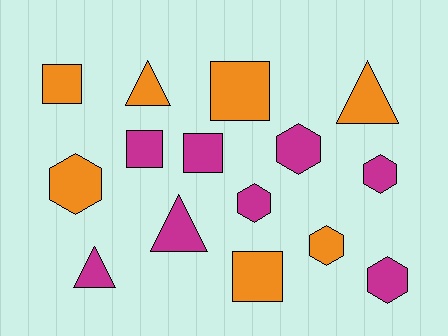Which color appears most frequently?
Magenta, with 8 objects.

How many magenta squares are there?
There are 2 magenta squares.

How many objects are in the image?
There are 15 objects.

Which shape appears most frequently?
Hexagon, with 6 objects.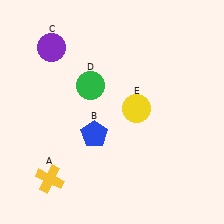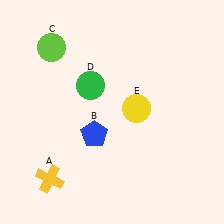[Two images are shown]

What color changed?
The circle (C) changed from purple in Image 1 to lime in Image 2.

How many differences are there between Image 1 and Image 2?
There is 1 difference between the two images.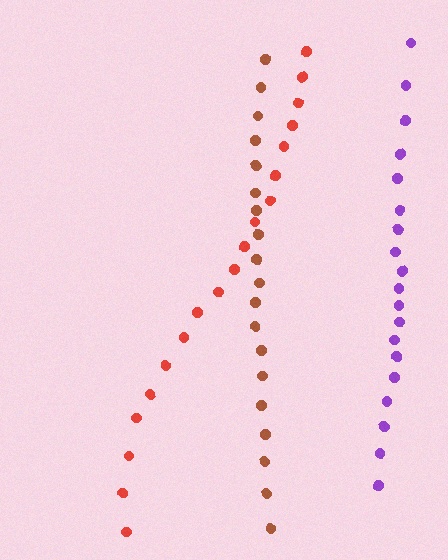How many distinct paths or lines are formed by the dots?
There are 3 distinct paths.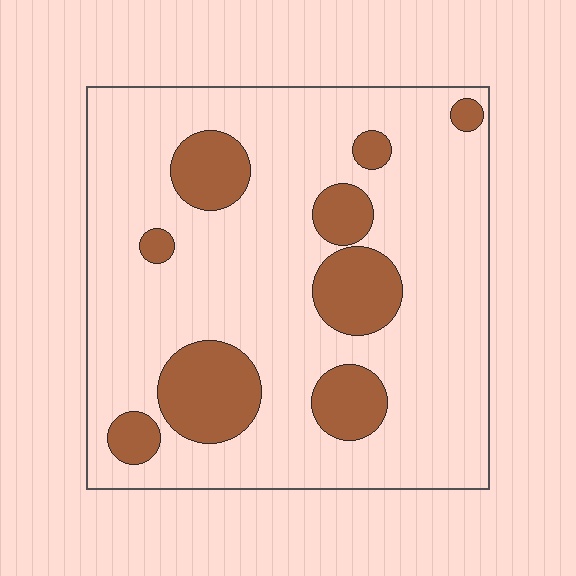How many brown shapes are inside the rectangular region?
9.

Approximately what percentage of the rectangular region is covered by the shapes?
Approximately 20%.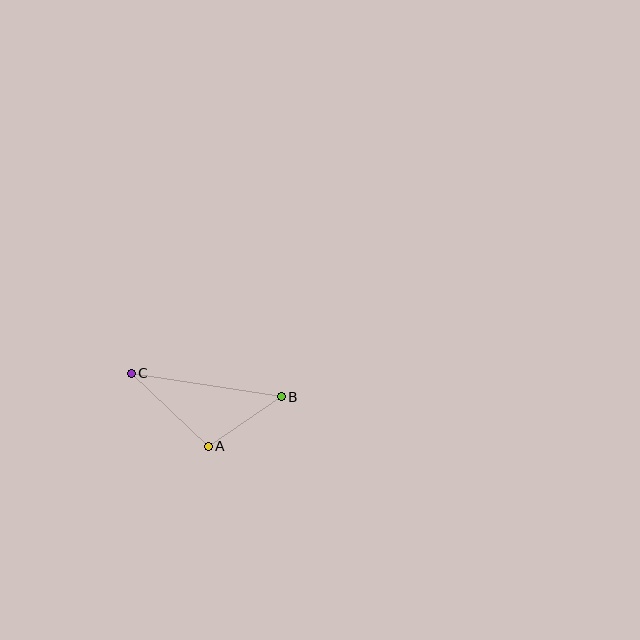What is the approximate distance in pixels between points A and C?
The distance between A and C is approximately 106 pixels.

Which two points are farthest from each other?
Points B and C are farthest from each other.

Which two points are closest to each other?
Points A and B are closest to each other.